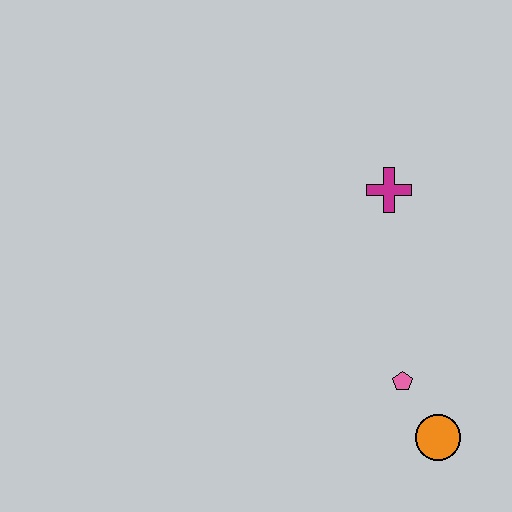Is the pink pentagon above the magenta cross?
No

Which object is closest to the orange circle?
The pink pentagon is closest to the orange circle.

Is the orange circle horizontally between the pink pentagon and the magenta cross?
No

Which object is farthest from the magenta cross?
The orange circle is farthest from the magenta cross.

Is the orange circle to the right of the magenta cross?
Yes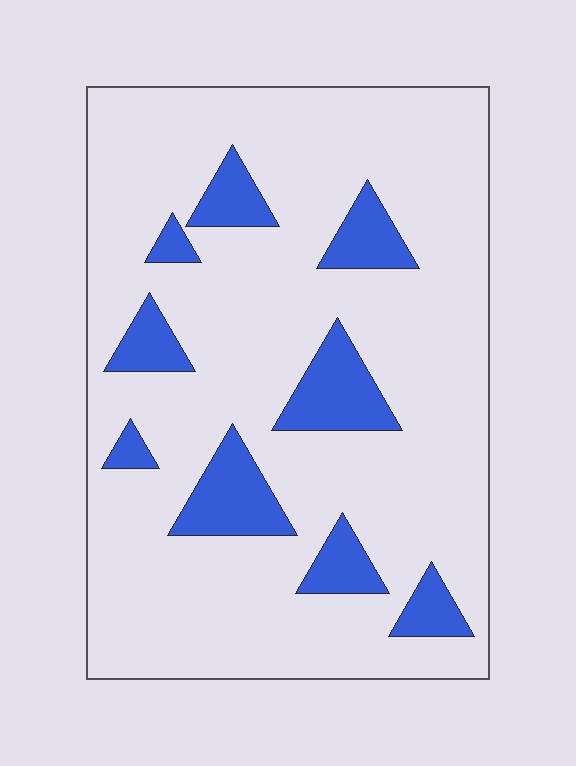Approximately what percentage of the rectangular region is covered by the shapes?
Approximately 15%.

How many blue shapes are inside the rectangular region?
9.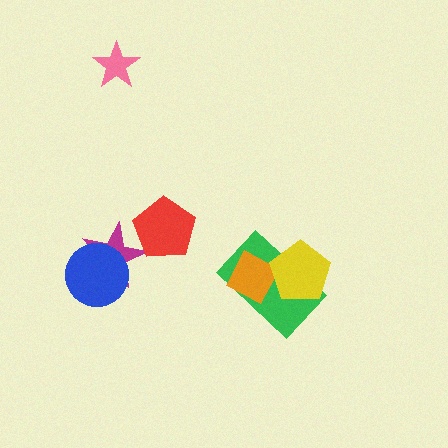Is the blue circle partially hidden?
No, no other shape covers it.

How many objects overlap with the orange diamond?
2 objects overlap with the orange diamond.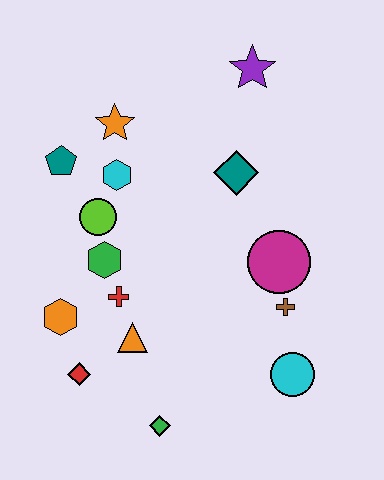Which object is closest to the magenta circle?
The brown cross is closest to the magenta circle.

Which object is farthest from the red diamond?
The purple star is farthest from the red diamond.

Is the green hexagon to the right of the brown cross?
No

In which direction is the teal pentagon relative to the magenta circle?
The teal pentagon is to the left of the magenta circle.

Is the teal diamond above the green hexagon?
Yes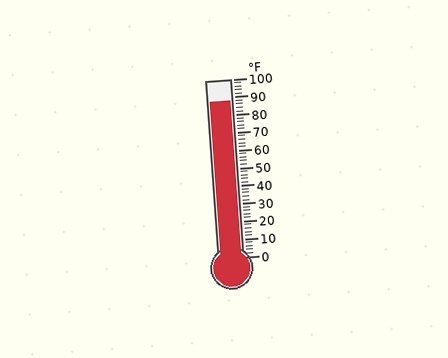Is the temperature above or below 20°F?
The temperature is above 20°F.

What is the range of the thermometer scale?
The thermometer scale ranges from 0°F to 100°F.